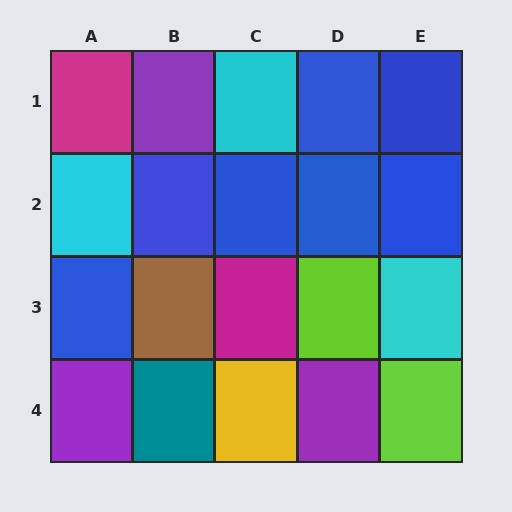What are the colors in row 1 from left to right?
Magenta, purple, cyan, blue, blue.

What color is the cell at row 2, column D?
Blue.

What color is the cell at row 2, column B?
Blue.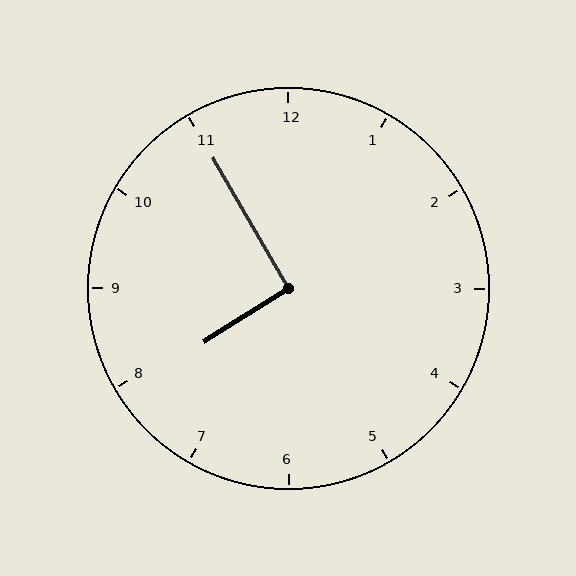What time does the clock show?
7:55.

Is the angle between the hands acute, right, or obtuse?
It is right.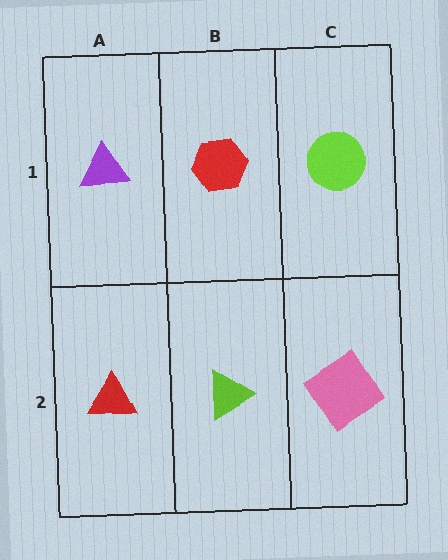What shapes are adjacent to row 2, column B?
A red hexagon (row 1, column B), a red triangle (row 2, column A), a pink diamond (row 2, column C).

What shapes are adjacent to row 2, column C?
A lime circle (row 1, column C), a lime triangle (row 2, column B).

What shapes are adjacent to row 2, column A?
A purple triangle (row 1, column A), a lime triangle (row 2, column B).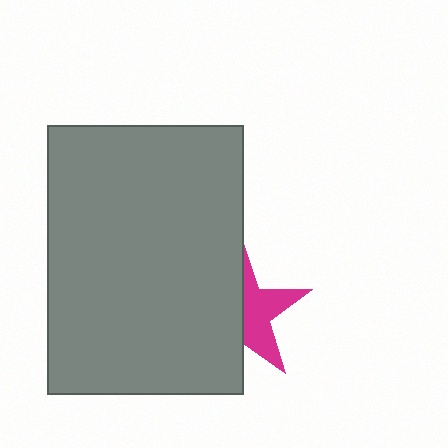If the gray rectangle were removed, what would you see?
You would see the complete magenta star.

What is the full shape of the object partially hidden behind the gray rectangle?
The partially hidden object is a magenta star.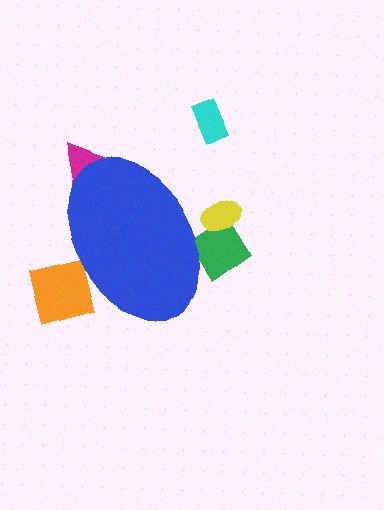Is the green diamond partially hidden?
Yes, the green diamond is partially hidden behind the blue ellipse.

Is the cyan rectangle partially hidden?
No, the cyan rectangle is fully visible.